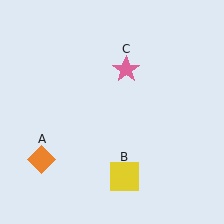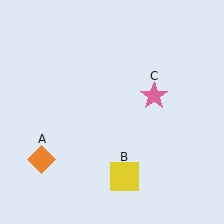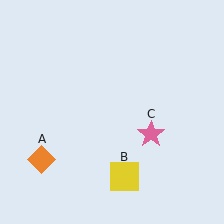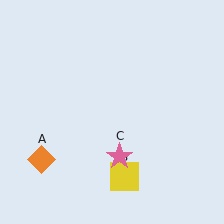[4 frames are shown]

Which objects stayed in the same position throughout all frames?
Orange diamond (object A) and yellow square (object B) remained stationary.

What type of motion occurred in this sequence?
The pink star (object C) rotated clockwise around the center of the scene.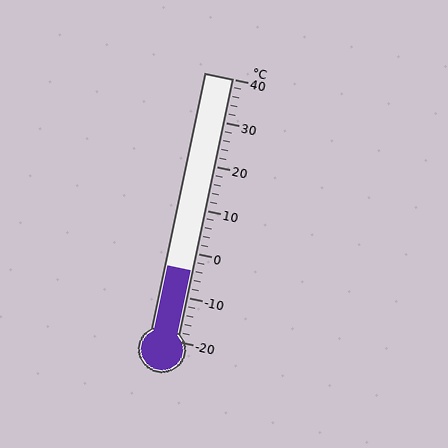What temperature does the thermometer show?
The thermometer shows approximately -4°C.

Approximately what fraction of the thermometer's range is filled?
The thermometer is filled to approximately 25% of its range.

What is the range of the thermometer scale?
The thermometer scale ranges from -20°C to 40°C.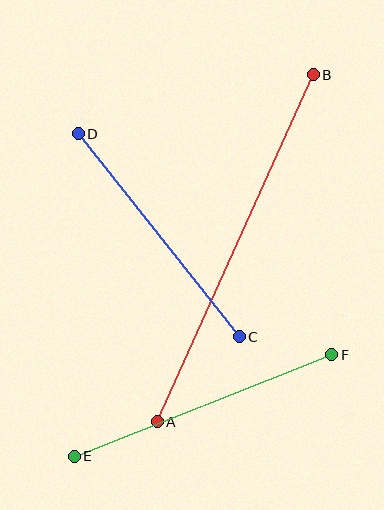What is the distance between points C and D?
The distance is approximately 259 pixels.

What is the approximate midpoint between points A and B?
The midpoint is at approximately (235, 248) pixels.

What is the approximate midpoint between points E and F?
The midpoint is at approximately (203, 405) pixels.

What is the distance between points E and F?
The distance is approximately 277 pixels.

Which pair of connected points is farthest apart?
Points A and B are farthest apart.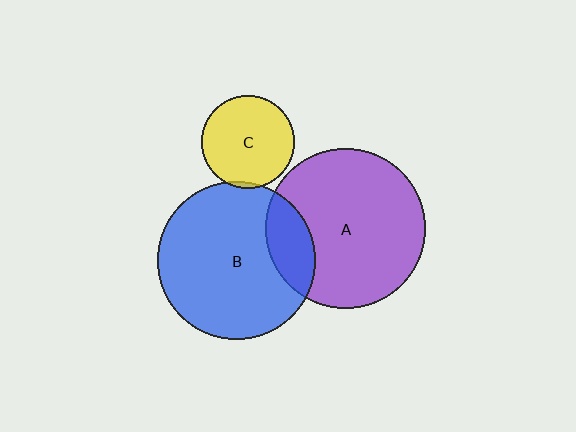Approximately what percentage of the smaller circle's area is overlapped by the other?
Approximately 5%.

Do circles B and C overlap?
Yes.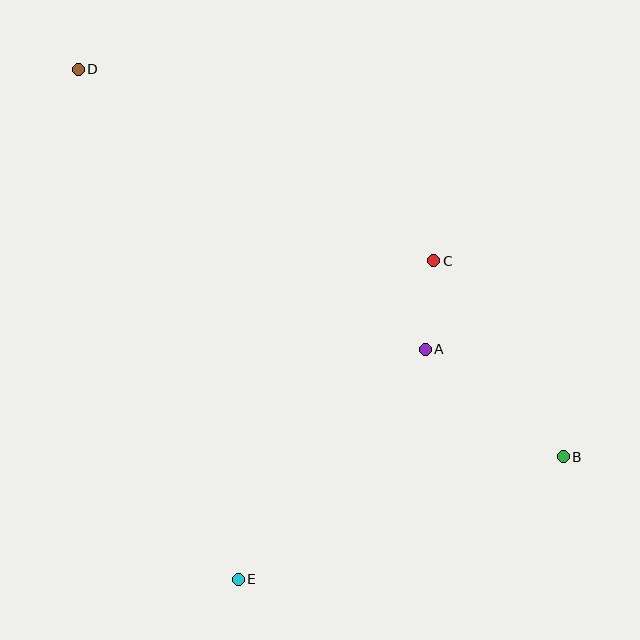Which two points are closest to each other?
Points A and C are closest to each other.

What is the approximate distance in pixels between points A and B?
The distance between A and B is approximately 175 pixels.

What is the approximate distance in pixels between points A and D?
The distance between A and D is approximately 446 pixels.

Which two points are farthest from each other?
Points B and D are farthest from each other.